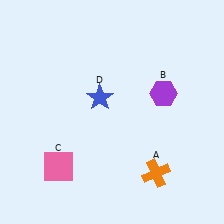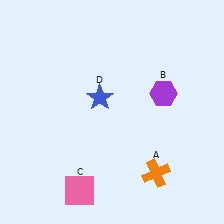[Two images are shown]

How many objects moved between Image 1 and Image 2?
1 object moved between the two images.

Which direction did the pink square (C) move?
The pink square (C) moved down.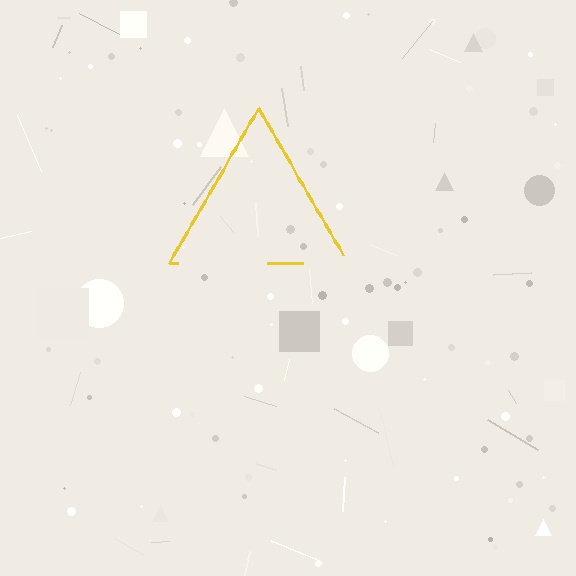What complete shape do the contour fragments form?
The contour fragments form a triangle.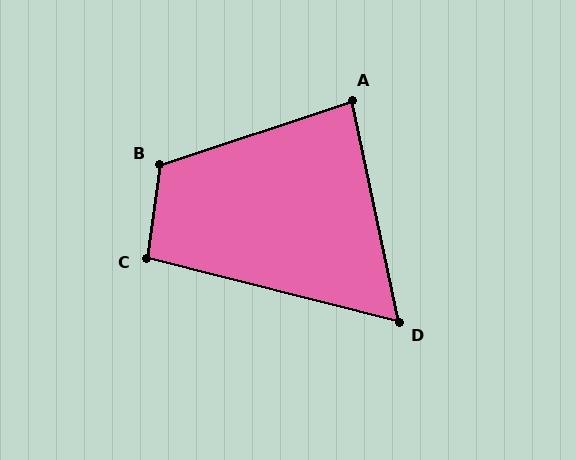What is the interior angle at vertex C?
Approximately 96 degrees (obtuse).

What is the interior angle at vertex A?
Approximately 84 degrees (acute).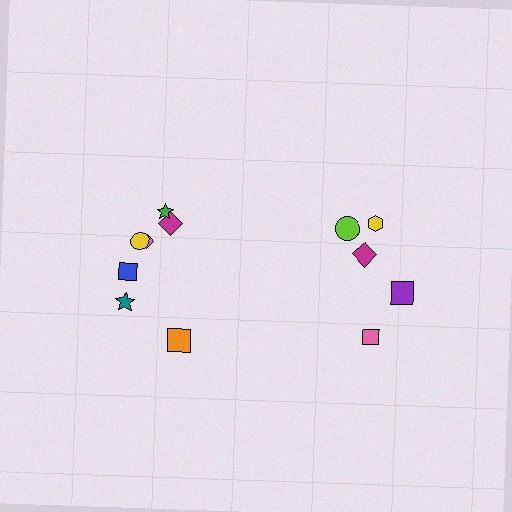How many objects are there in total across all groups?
There are 12 objects.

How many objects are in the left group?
There are 7 objects.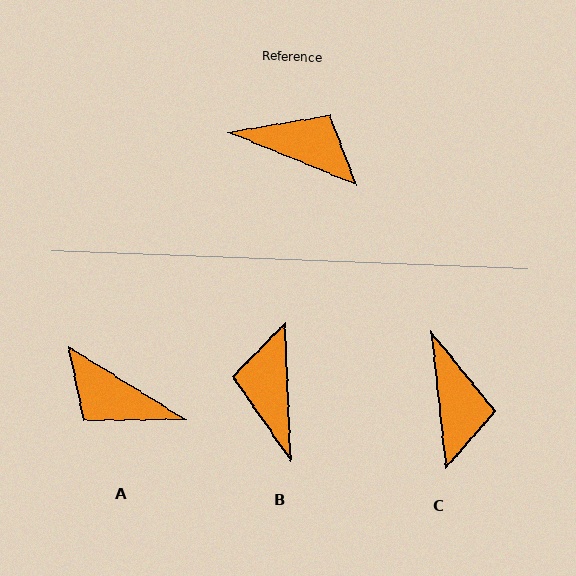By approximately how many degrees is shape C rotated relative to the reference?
Approximately 61 degrees clockwise.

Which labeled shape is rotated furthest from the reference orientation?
A, about 171 degrees away.